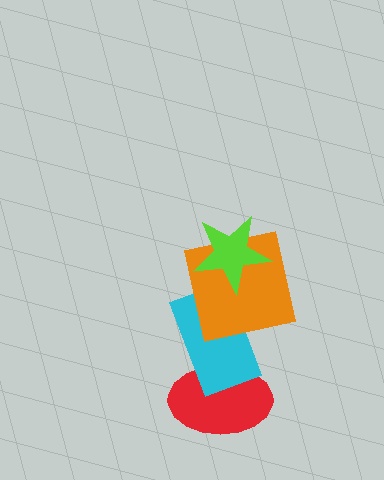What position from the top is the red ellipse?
The red ellipse is 4th from the top.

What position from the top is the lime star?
The lime star is 1st from the top.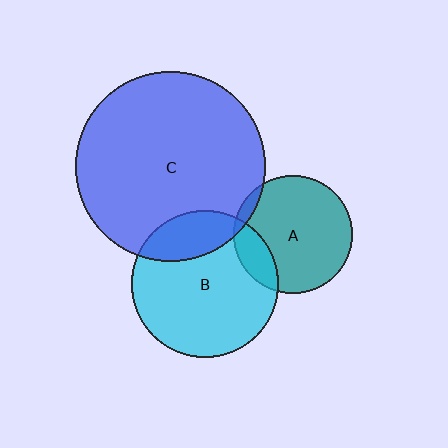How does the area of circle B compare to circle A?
Approximately 1.5 times.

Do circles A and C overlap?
Yes.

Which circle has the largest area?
Circle C (blue).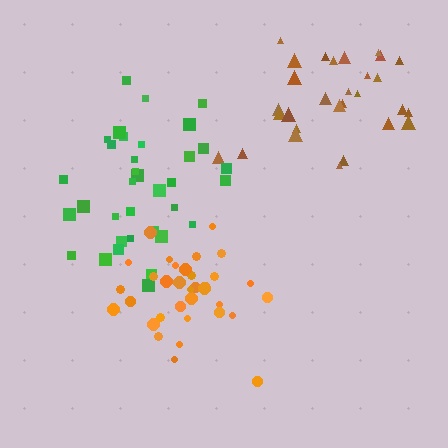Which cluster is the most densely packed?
Orange.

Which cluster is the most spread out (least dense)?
Green.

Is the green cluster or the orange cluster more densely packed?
Orange.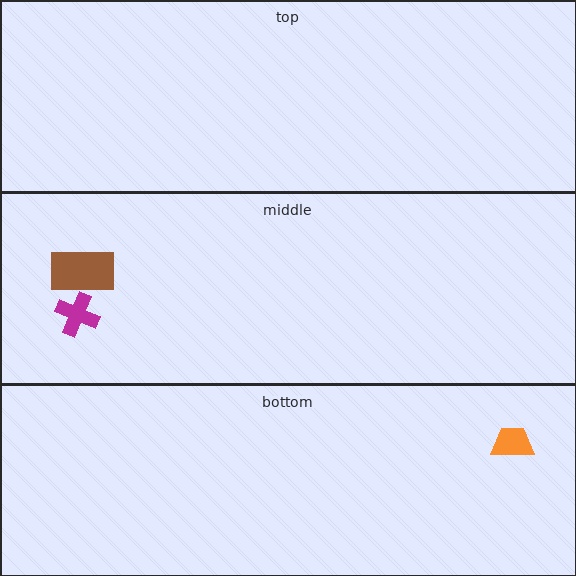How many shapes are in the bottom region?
1.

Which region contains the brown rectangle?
The middle region.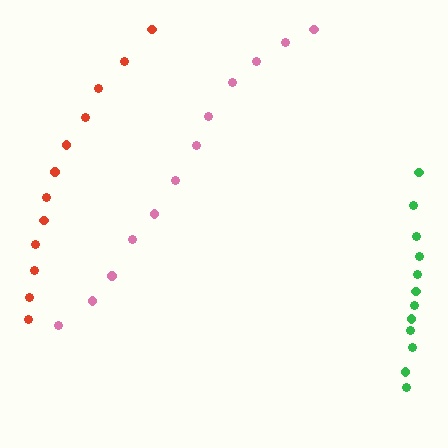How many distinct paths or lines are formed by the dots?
There are 3 distinct paths.